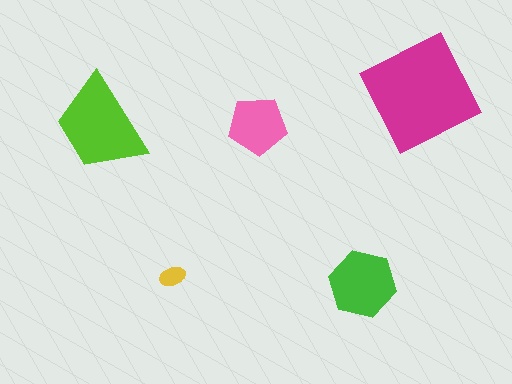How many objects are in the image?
There are 5 objects in the image.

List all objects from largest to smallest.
The magenta diamond, the lime trapezoid, the green hexagon, the pink pentagon, the yellow ellipse.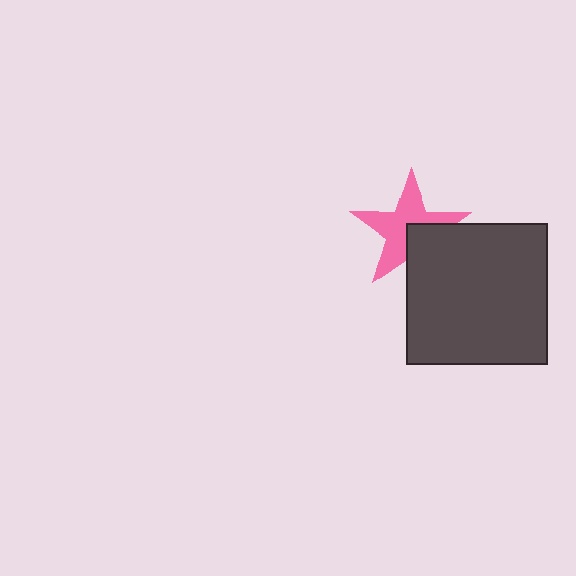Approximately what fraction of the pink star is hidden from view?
Roughly 35% of the pink star is hidden behind the dark gray square.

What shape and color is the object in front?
The object in front is a dark gray square.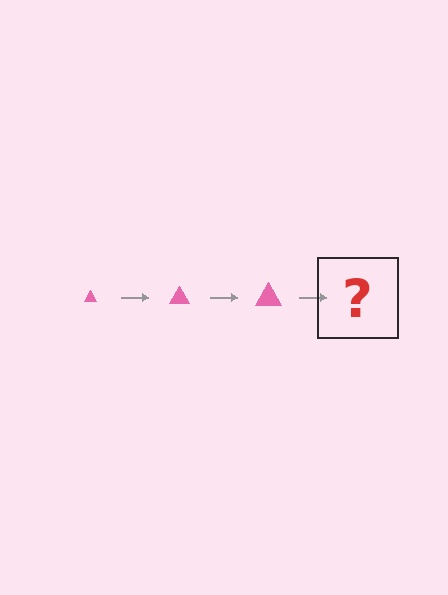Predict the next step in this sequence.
The next step is a pink triangle, larger than the previous one.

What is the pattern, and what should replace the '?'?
The pattern is that the triangle gets progressively larger each step. The '?' should be a pink triangle, larger than the previous one.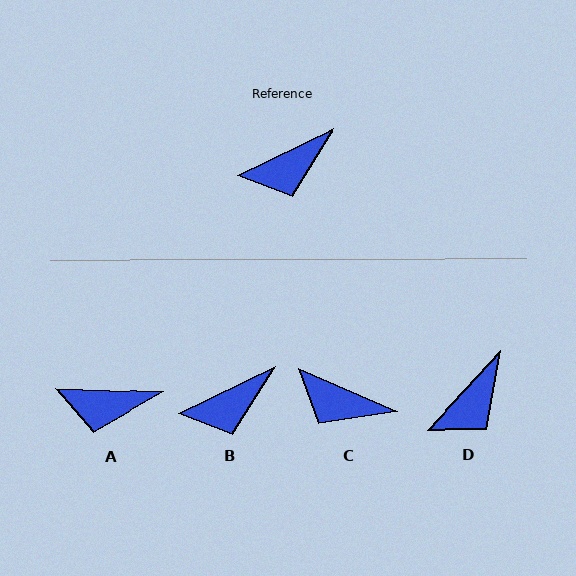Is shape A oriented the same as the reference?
No, it is off by about 28 degrees.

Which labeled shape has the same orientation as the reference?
B.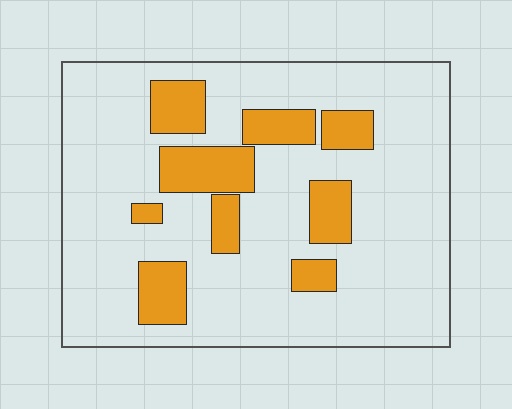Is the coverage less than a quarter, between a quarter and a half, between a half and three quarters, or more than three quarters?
Less than a quarter.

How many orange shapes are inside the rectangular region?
9.